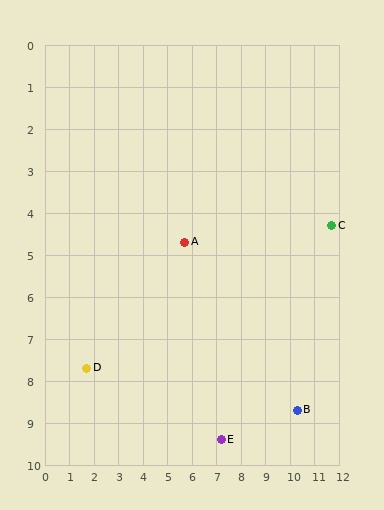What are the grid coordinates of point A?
Point A is at approximately (5.7, 4.7).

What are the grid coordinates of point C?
Point C is at approximately (11.7, 4.3).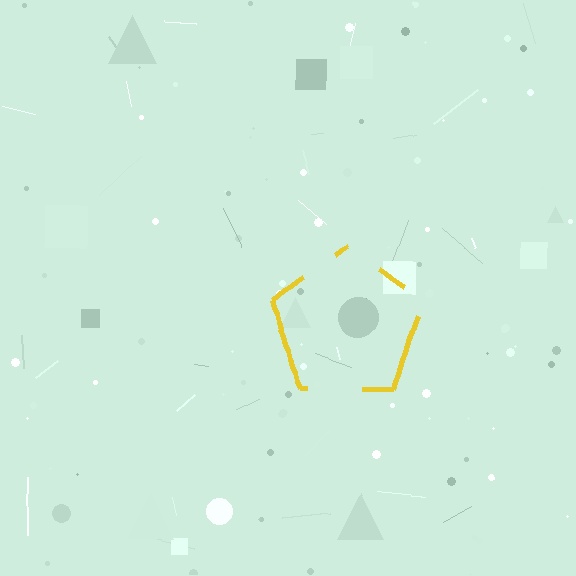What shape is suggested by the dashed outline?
The dashed outline suggests a pentagon.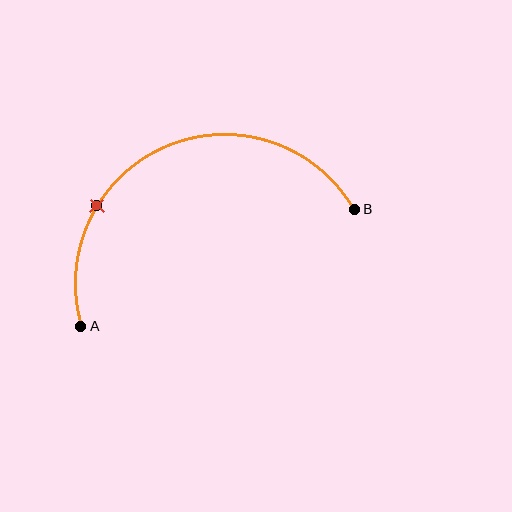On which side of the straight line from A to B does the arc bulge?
The arc bulges above the straight line connecting A and B.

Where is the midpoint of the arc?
The arc midpoint is the point on the curve farthest from the straight line joining A and B. It sits above that line.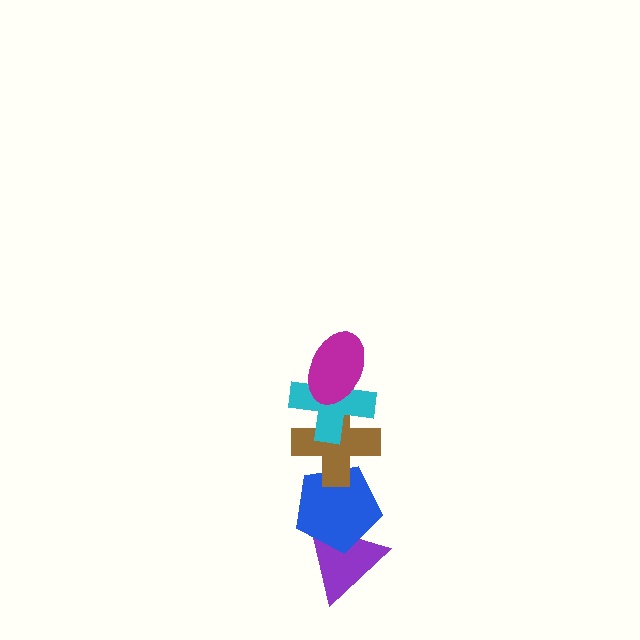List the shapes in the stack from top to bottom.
From top to bottom: the magenta ellipse, the cyan cross, the brown cross, the blue pentagon, the purple triangle.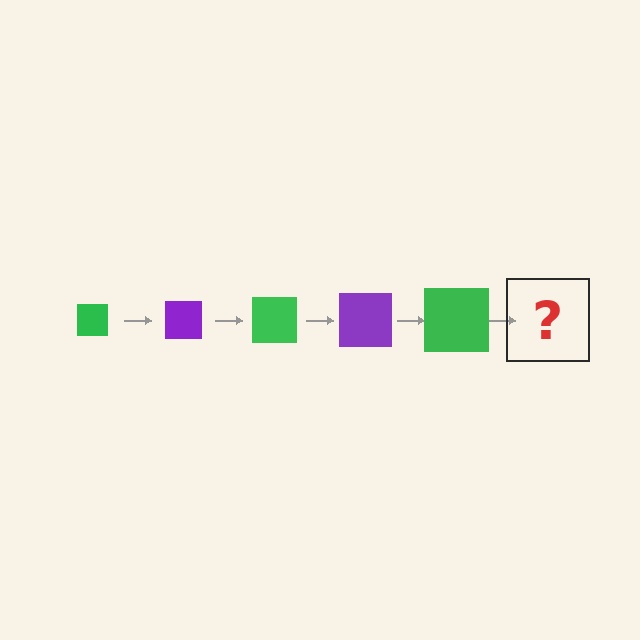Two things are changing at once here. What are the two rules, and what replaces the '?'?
The two rules are that the square grows larger each step and the color cycles through green and purple. The '?' should be a purple square, larger than the previous one.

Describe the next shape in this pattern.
It should be a purple square, larger than the previous one.